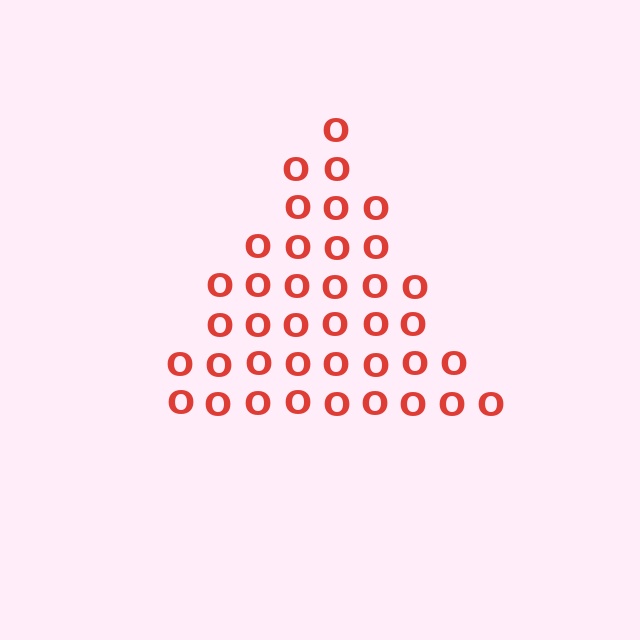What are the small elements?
The small elements are letter O's.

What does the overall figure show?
The overall figure shows a triangle.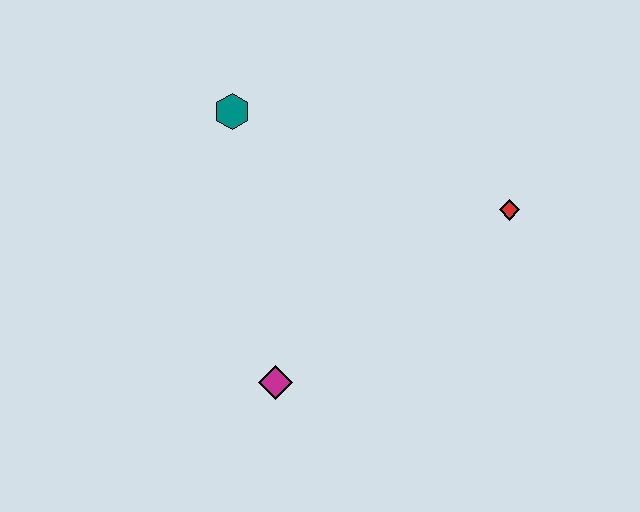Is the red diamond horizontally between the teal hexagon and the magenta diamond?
No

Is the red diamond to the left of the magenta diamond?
No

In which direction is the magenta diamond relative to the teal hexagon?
The magenta diamond is below the teal hexagon.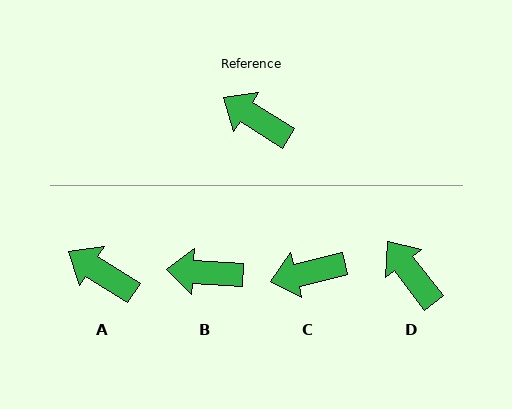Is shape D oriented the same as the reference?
No, it is off by about 20 degrees.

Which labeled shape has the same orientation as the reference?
A.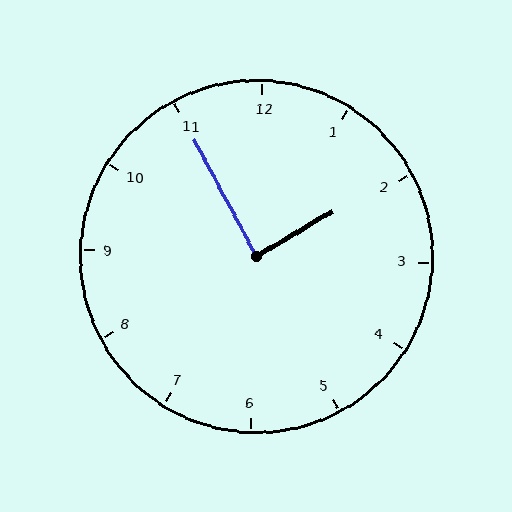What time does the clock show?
1:55.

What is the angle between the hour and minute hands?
Approximately 88 degrees.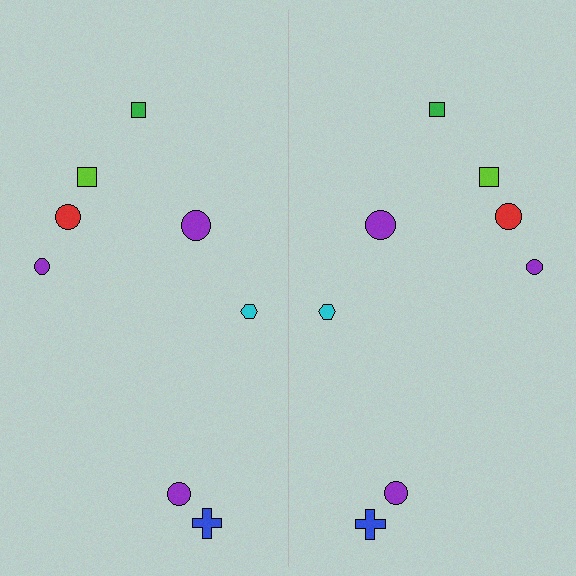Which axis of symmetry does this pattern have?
The pattern has a vertical axis of symmetry running through the center of the image.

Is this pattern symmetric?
Yes, this pattern has bilateral (reflection) symmetry.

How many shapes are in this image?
There are 16 shapes in this image.